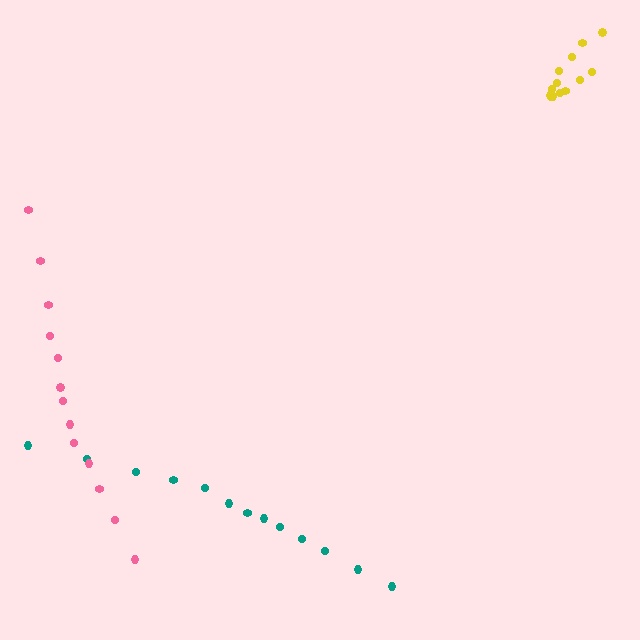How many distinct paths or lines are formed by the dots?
There are 3 distinct paths.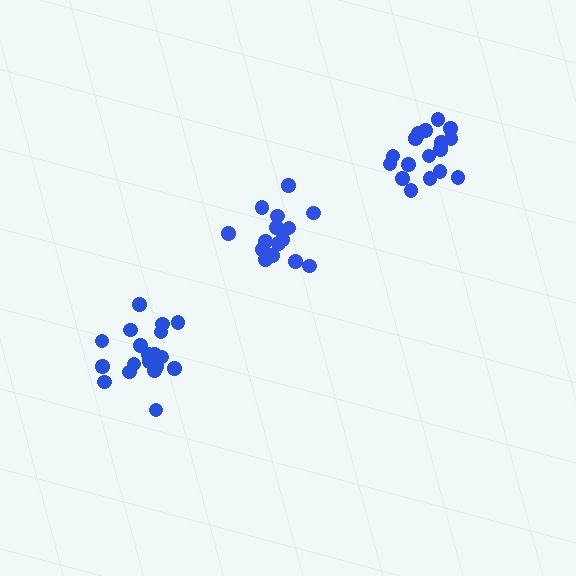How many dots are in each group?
Group 1: 17 dots, Group 2: 20 dots, Group 3: 15 dots (52 total).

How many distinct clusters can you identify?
There are 3 distinct clusters.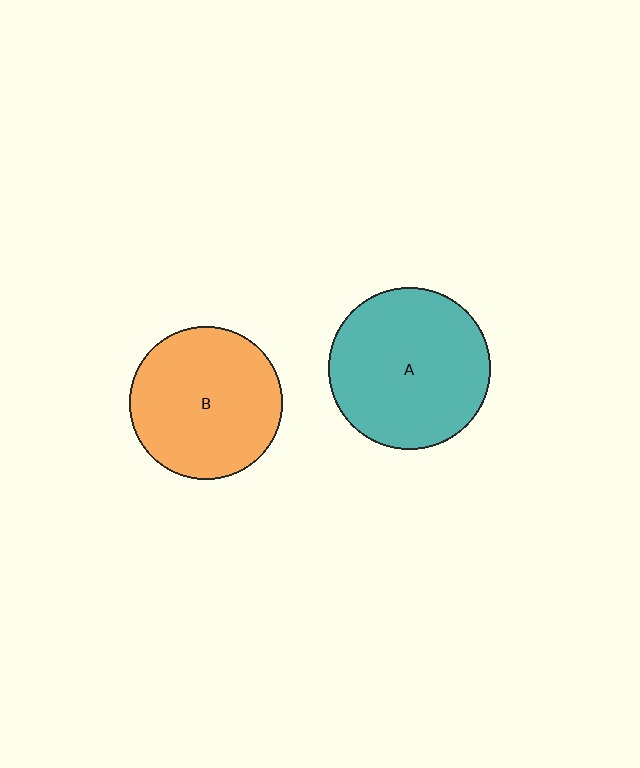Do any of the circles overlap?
No, none of the circles overlap.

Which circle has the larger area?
Circle A (teal).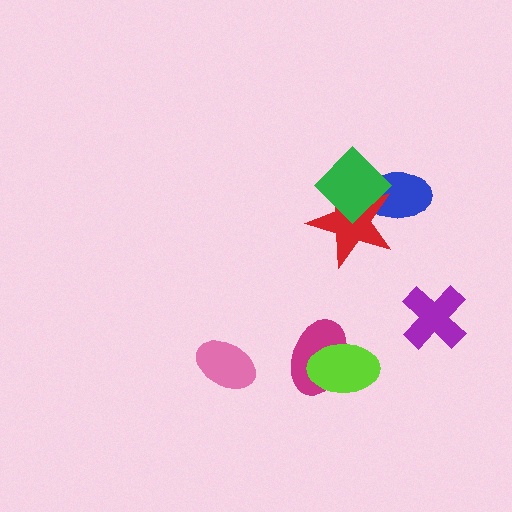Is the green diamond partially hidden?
No, no other shape covers it.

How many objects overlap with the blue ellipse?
2 objects overlap with the blue ellipse.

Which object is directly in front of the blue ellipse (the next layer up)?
The red star is directly in front of the blue ellipse.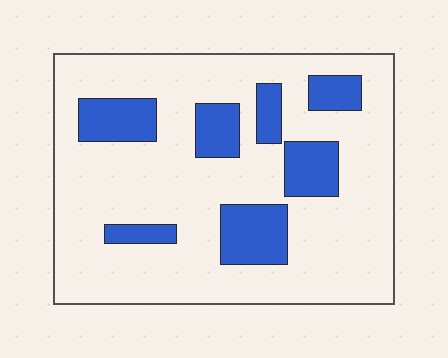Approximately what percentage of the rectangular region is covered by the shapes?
Approximately 20%.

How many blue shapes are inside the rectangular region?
7.